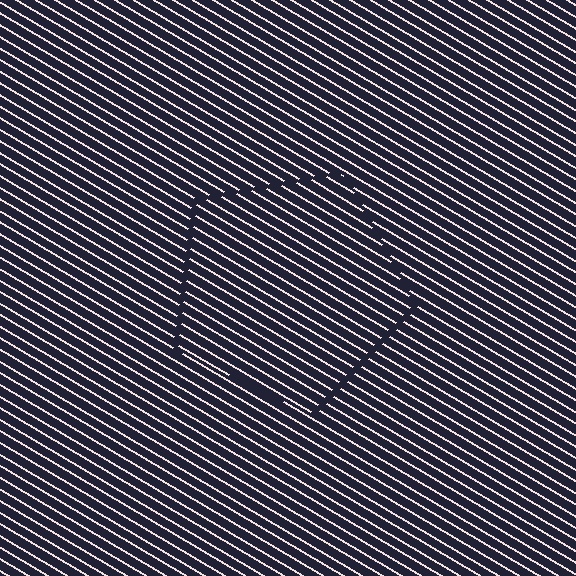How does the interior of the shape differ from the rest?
The interior of the shape contains the same grating, shifted by half a period — the contour is defined by the phase discontinuity where line-ends from the inner and outer gratings abut.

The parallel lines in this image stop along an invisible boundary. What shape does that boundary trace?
An illusory pentagon. The interior of the shape contains the same grating, shifted by half a period — the contour is defined by the phase discontinuity where line-ends from the inner and outer gratings abut.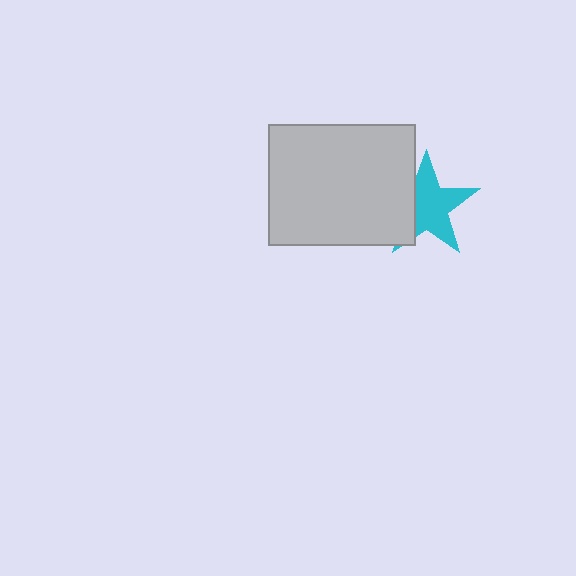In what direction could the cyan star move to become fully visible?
The cyan star could move right. That would shift it out from behind the light gray rectangle entirely.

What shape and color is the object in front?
The object in front is a light gray rectangle.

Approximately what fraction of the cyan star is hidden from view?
Roughly 31% of the cyan star is hidden behind the light gray rectangle.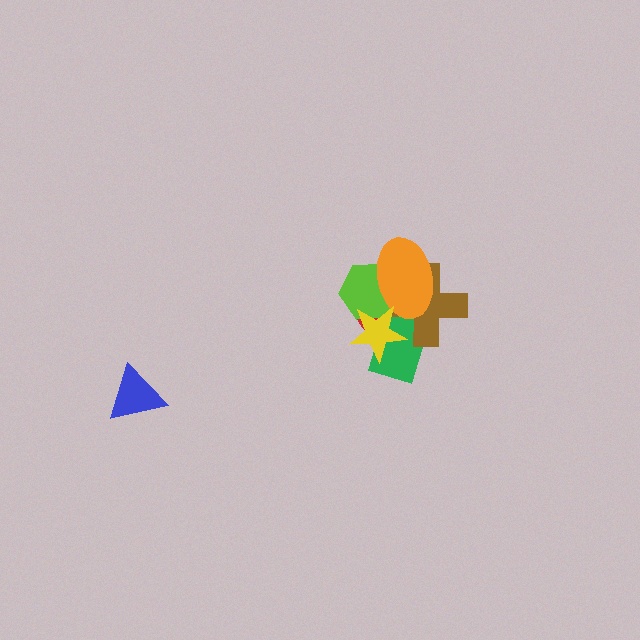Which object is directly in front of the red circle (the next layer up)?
The green rectangle is directly in front of the red circle.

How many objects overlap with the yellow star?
5 objects overlap with the yellow star.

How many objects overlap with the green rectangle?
5 objects overlap with the green rectangle.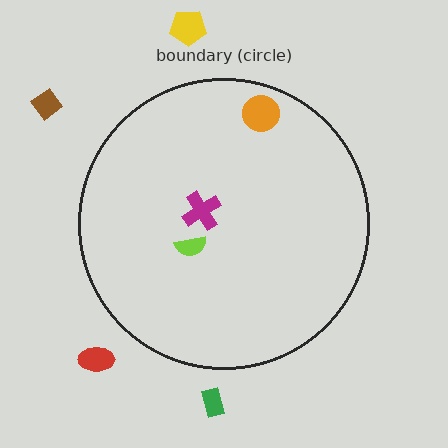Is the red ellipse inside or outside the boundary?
Outside.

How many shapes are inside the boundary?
3 inside, 4 outside.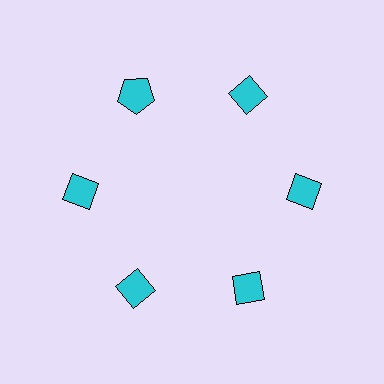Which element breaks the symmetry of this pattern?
The cyan pentagon at roughly the 11 o'clock position breaks the symmetry. All other shapes are cyan diamonds.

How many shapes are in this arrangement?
There are 6 shapes arranged in a ring pattern.